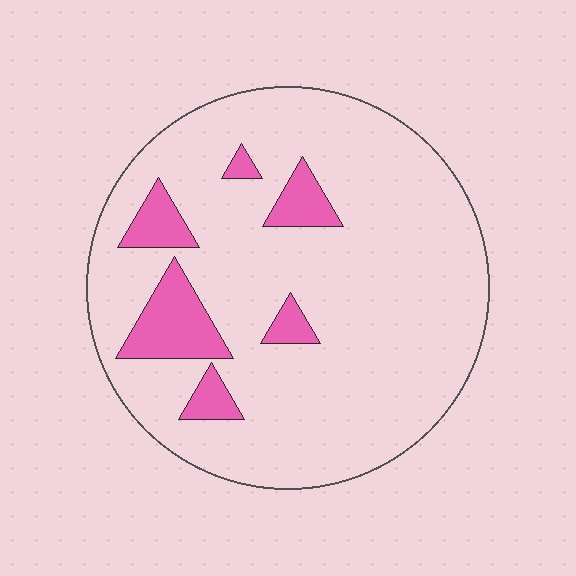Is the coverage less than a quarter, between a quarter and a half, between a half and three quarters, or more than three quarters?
Less than a quarter.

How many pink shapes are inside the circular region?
6.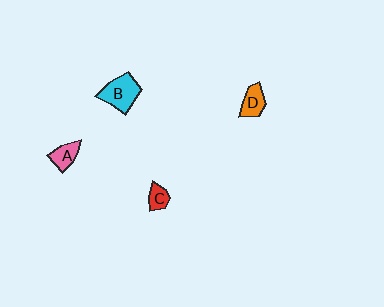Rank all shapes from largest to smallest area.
From largest to smallest: B (cyan), D (orange), A (pink), C (red).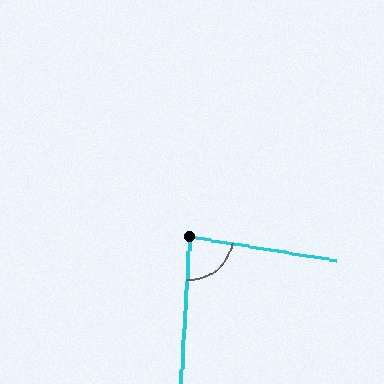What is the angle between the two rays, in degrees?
Approximately 84 degrees.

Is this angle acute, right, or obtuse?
It is acute.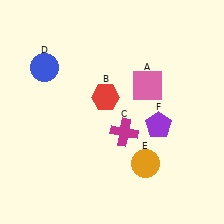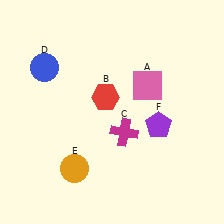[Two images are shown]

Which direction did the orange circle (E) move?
The orange circle (E) moved left.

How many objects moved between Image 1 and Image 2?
1 object moved between the two images.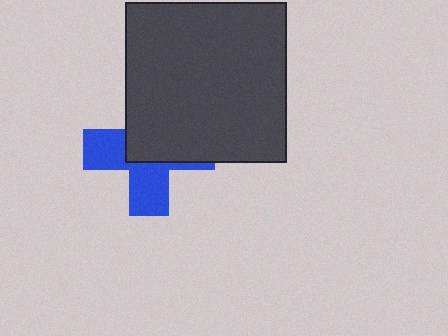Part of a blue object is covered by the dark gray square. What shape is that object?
It is a cross.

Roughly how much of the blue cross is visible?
About half of it is visible (roughly 45%).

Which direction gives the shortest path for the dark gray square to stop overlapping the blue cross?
Moving toward the upper-right gives the shortest separation.